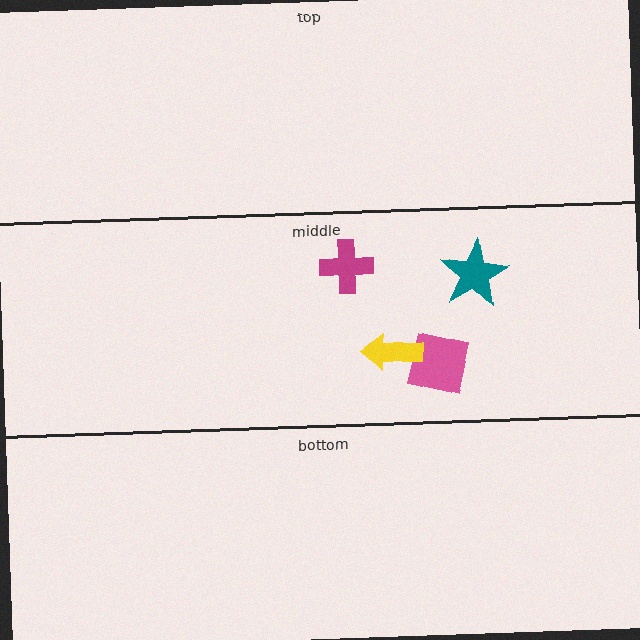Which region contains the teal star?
The middle region.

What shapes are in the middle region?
The magenta cross, the pink square, the teal star, the yellow arrow.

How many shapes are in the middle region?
4.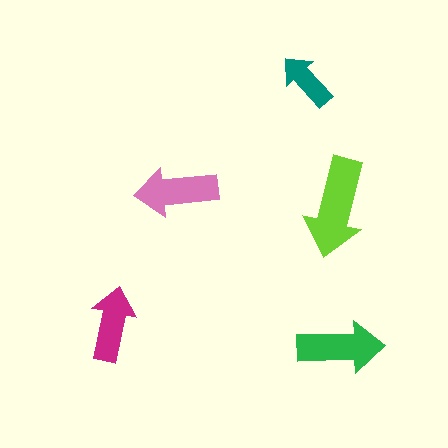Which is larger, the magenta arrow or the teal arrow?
The magenta one.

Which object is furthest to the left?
The magenta arrow is leftmost.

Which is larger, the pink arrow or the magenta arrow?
The pink one.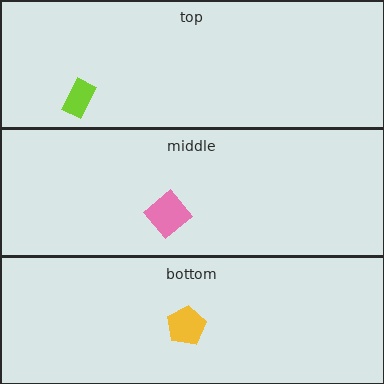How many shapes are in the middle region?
1.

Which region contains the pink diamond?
The middle region.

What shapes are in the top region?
The lime rectangle.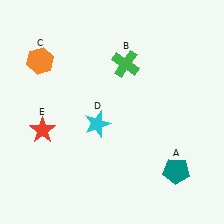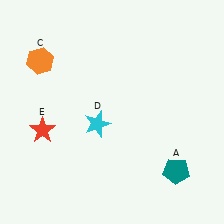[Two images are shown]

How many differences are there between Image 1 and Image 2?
There is 1 difference between the two images.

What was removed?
The green cross (B) was removed in Image 2.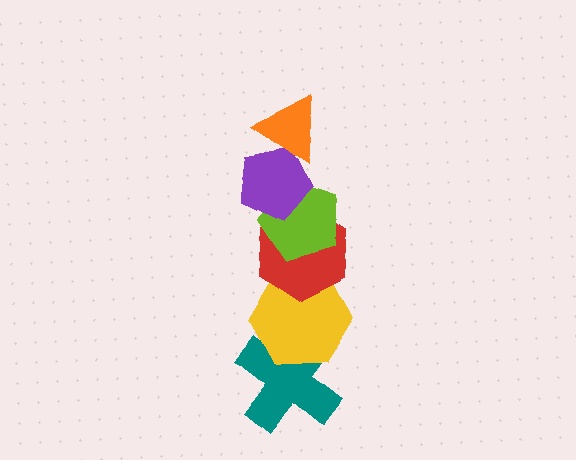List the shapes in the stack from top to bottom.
From top to bottom: the orange triangle, the purple pentagon, the lime pentagon, the red hexagon, the yellow hexagon, the teal cross.